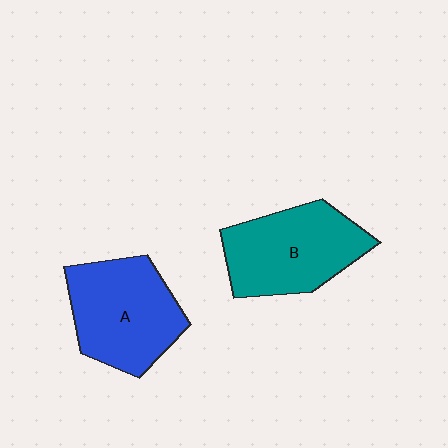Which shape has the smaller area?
Shape B (teal).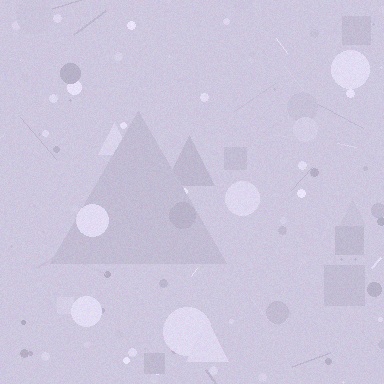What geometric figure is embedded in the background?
A triangle is embedded in the background.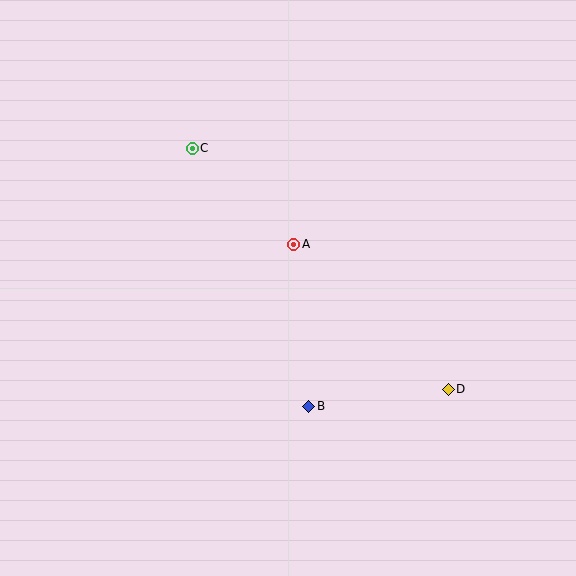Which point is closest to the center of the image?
Point A at (294, 244) is closest to the center.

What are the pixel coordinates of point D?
Point D is at (448, 389).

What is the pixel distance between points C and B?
The distance between C and B is 284 pixels.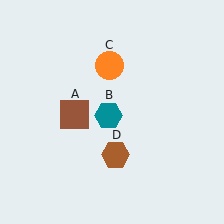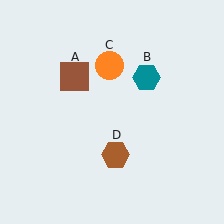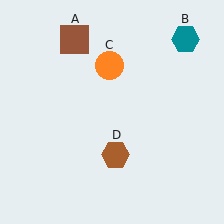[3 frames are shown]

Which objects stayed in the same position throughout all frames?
Orange circle (object C) and brown hexagon (object D) remained stationary.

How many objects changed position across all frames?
2 objects changed position: brown square (object A), teal hexagon (object B).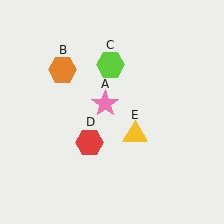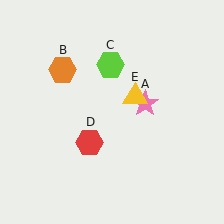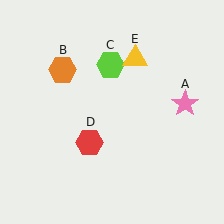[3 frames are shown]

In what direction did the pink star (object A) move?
The pink star (object A) moved right.